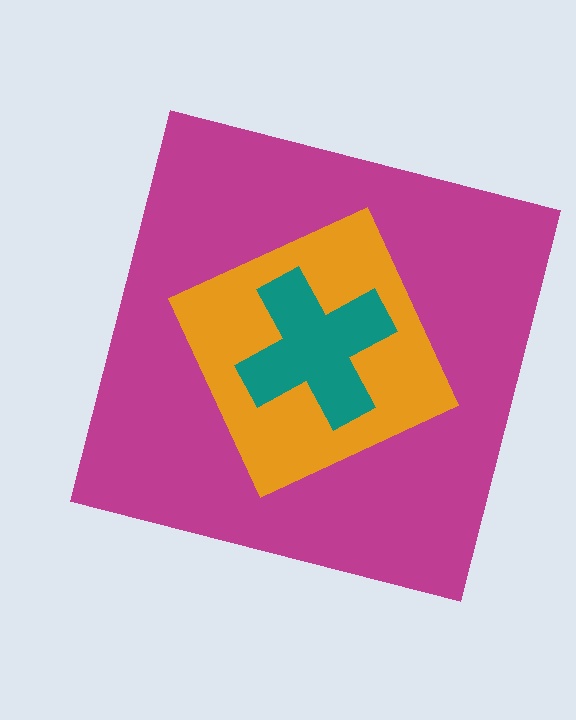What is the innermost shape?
The teal cross.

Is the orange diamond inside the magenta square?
Yes.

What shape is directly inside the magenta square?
The orange diamond.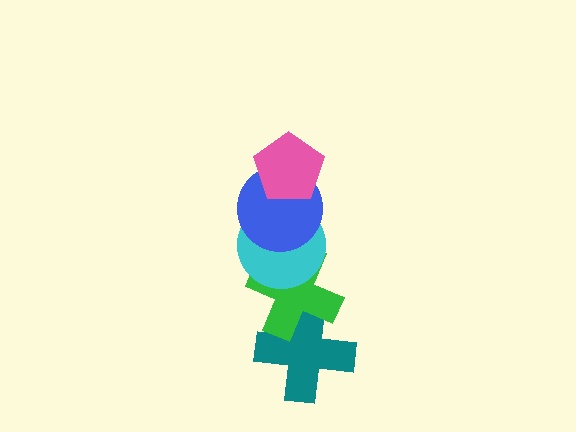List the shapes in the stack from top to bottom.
From top to bottom: the pink pentagon, the blue circle, the cyan circle, the green cross, the teal cross.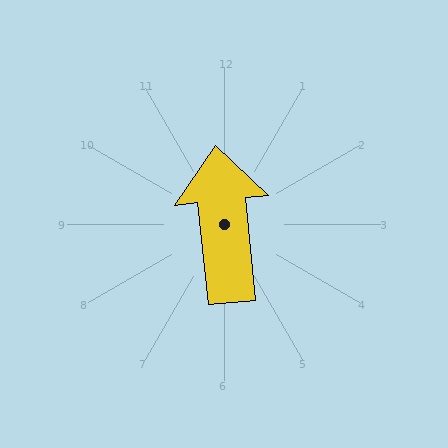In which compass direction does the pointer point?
North.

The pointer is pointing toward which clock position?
Roughly 12 o'clock.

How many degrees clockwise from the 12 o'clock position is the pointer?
Approximately 354 degrees.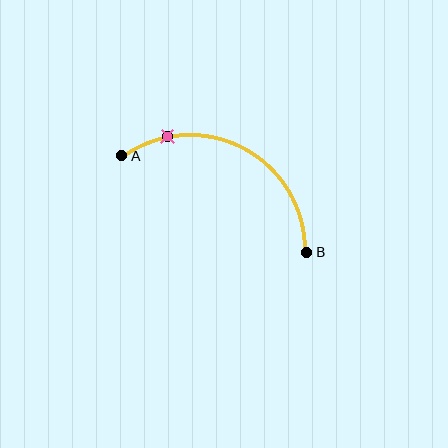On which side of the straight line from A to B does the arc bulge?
The arc bulges above the straight line connecting A and B.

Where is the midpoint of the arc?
The arc midpoint is the point on the curve farthest from the straight line joining A and B. It sits above that line.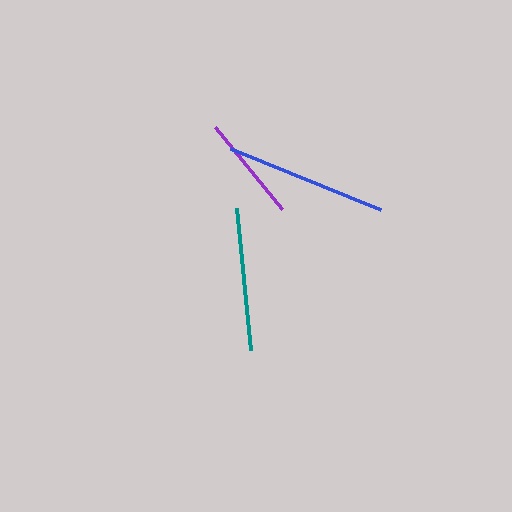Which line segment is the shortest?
The purple line is the shortest at approximately 106 pixels.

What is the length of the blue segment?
The blue segment is approximately 162 pixels long.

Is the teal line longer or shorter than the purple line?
The teal line is longer than the purple line.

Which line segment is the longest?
The blue line is the longest at approximately 162 pixels.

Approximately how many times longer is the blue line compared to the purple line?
The blue line is approximately 1.5 times the length of the purple line.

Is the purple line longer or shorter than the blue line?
The blue line is longer than the purple line.